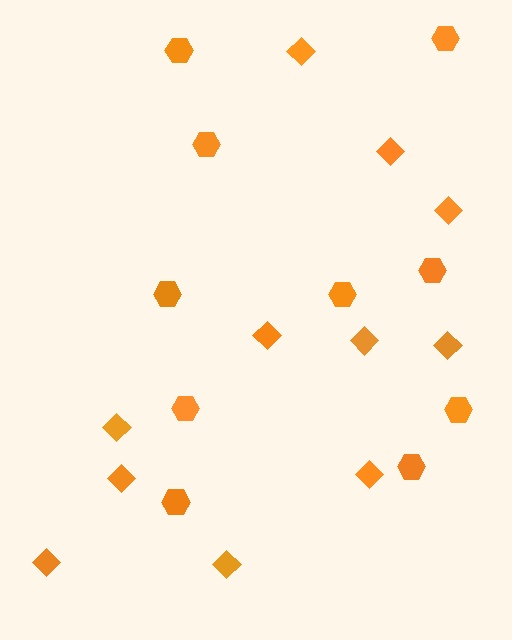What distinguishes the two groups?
There are 2 groups: one group of hexagons (10) and one group of diamonds (11).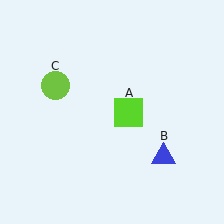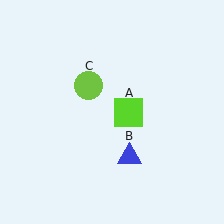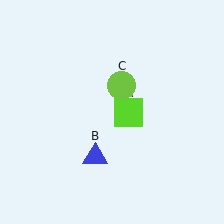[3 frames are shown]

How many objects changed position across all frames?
2 objects changed position: blue triangle (object B), lime circle (object C).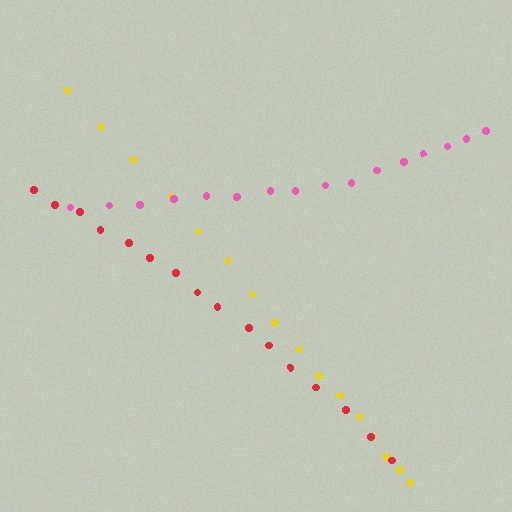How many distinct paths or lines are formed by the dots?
There are 3 distinct paths.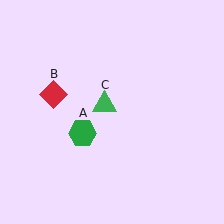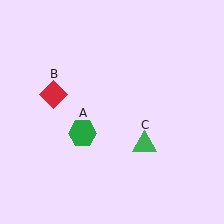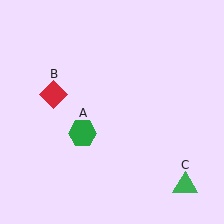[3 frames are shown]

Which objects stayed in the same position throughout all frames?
Green hexagon (object A) and red diamond (object B) remained stationary.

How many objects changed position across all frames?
1 object changed position: green triangle (object C).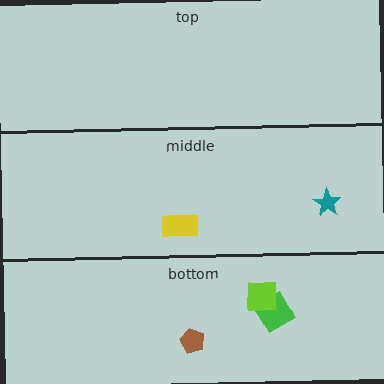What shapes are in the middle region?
The yellow rectangle, the teal star.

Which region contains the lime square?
The bottom region.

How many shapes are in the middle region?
2.